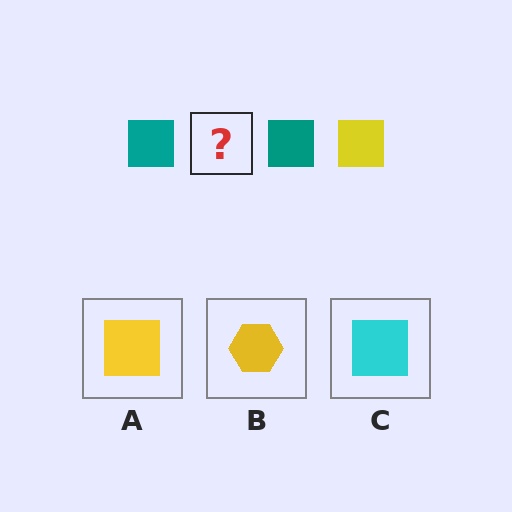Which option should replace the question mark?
Option A.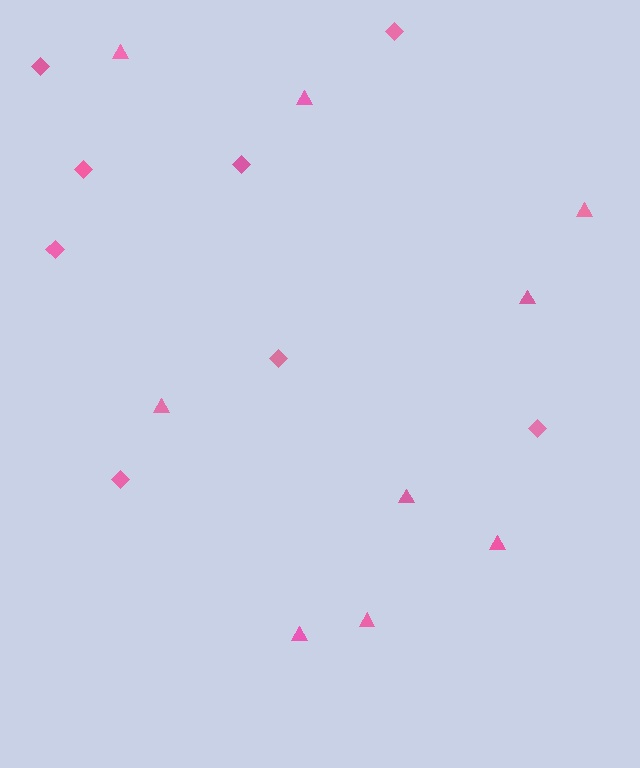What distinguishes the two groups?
There are 2 groups: one group of diamonds (8) and one group of triangles (9).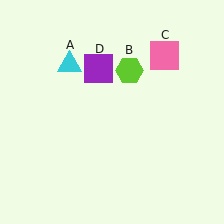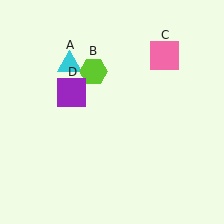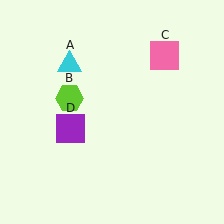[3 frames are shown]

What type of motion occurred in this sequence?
The lime hexagon (object B), purple square (object D) rotated counterclockwise around the center of the scene.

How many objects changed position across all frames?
2 objects changed position: lime hexagon (object B), purple square (object D).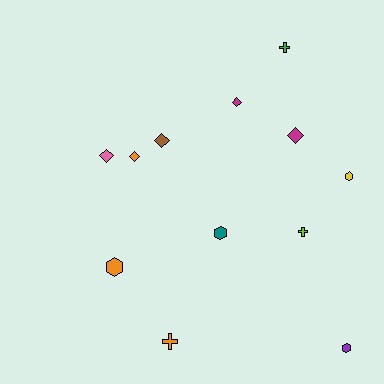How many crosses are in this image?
There are 3 crosses.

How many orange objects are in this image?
There are 3 orange objects.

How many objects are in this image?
There are 12 objects.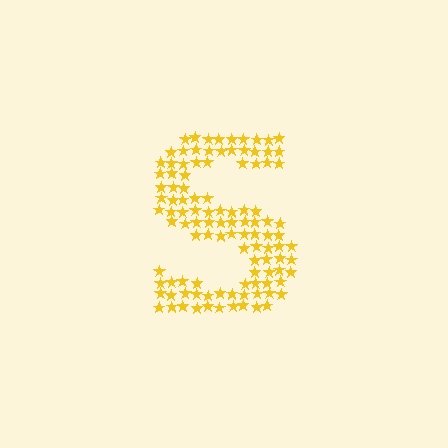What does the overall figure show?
The overall figure shows the letter S.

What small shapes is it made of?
It is made of small stars.